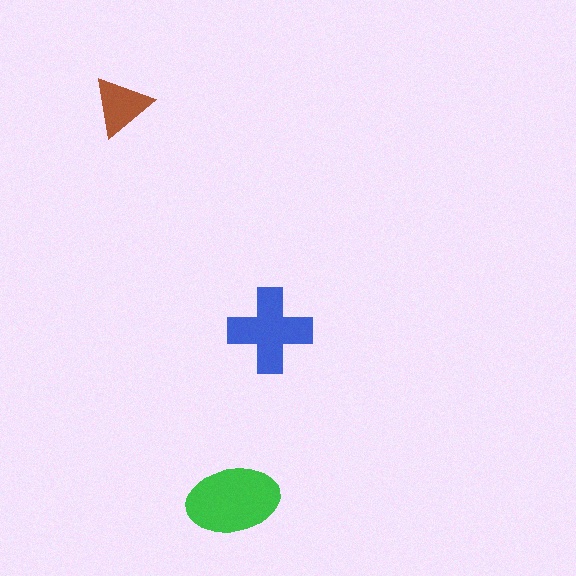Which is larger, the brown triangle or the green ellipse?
The green ellipse.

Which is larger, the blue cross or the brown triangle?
The blue cross.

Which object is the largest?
The green ellipse.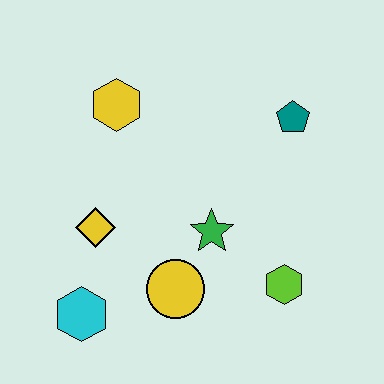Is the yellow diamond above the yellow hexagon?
No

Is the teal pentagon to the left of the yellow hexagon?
No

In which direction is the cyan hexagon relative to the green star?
The cyan hexagon is to the left of the green star.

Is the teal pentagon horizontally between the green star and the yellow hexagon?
No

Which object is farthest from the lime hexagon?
The yellow hexagon is farthest from the lime hexagon.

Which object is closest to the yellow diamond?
The cyan hexagon is closest to the yellow diamond.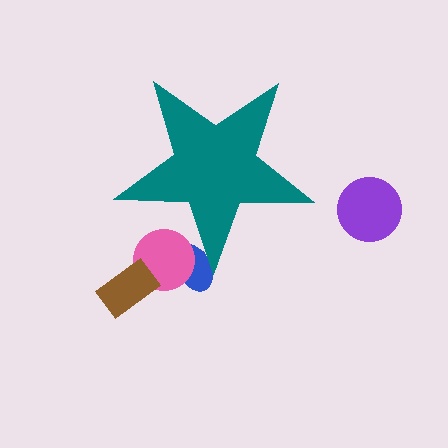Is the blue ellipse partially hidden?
Yes, the blue ellipse is partially hidden behind the teal star.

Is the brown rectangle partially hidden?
No, the brown rectangle is fully visible.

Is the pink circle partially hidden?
Yes, the pink circle is partially hidden behind the teal star.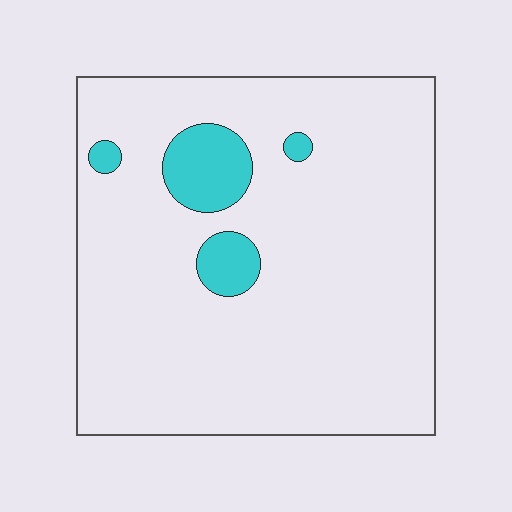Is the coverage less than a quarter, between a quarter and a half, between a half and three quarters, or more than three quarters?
Less than a quarter.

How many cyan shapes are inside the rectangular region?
4.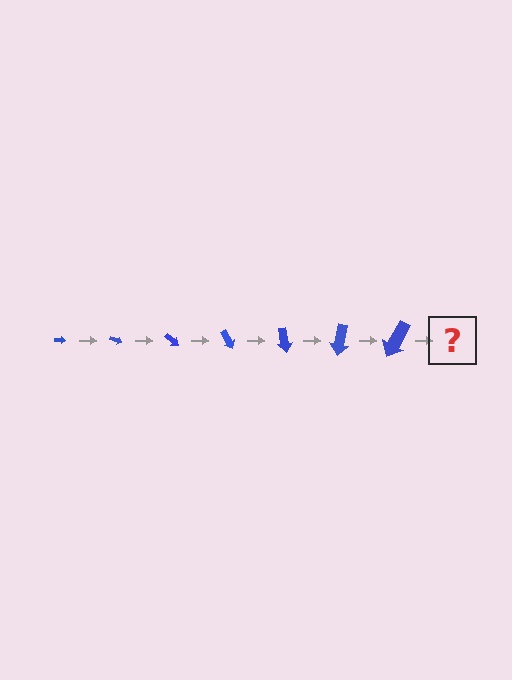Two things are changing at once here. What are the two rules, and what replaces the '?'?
The two rules are that the arrow grows larger each step and it rotates 20 degrees each step. The '?' should be an arrow, larger than the previous one and rotated 140 degrees from the start.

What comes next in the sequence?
The next element should be an arrow, larger than the previous one and rotated 140 degrees from the start.